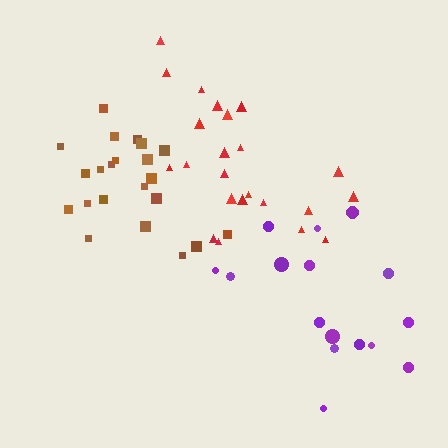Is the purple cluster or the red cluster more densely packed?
Red.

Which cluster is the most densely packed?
Brown.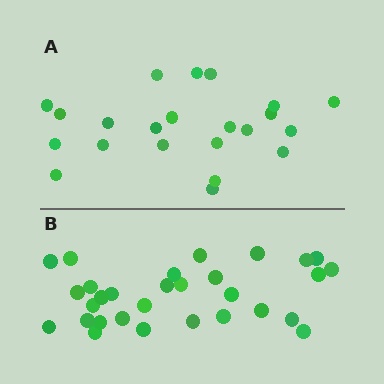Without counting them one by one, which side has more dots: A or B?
Region B (the bottom region) has more dots.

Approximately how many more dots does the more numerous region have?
Region B has roughly 8 or so more dots than region A.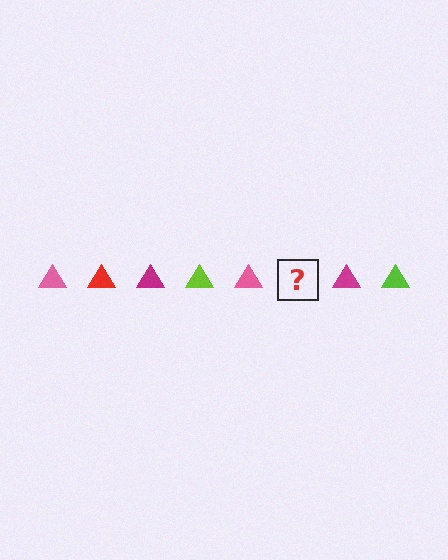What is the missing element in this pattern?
The missing element is a red triangle.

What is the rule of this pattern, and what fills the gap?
The rule is that the pattern cycles through pink, red, magenta, lime triangles. The gap should be filled with a red triangle.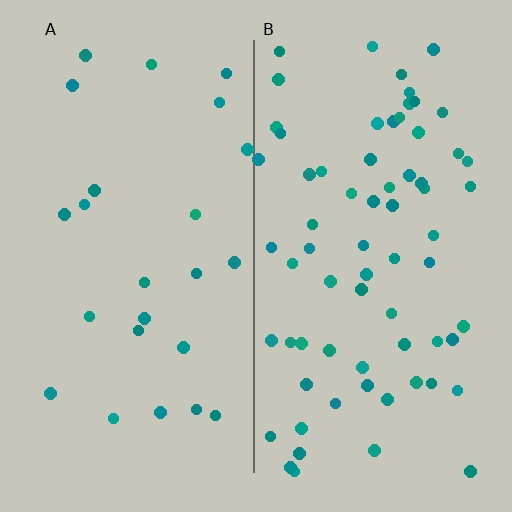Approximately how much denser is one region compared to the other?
Approximately 2.8× — region B over region A.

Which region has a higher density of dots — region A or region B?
B (the right).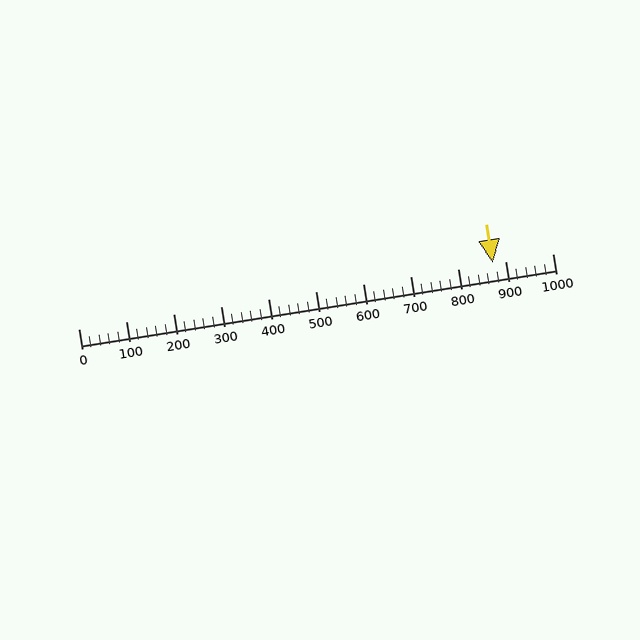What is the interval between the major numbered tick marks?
The major tick marks are spaced 100 units apart.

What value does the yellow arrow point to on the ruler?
The yellow arrow points to approximately 874.